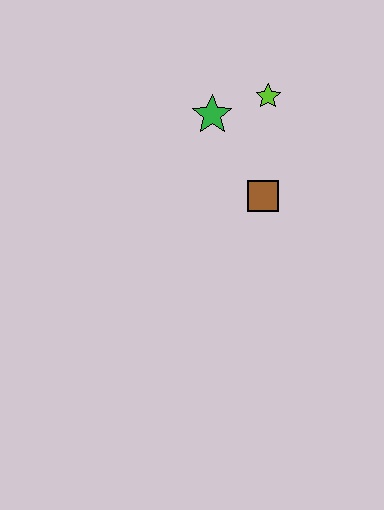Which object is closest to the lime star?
The green star is closest to the lime star.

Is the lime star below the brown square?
No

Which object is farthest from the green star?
The brown square is farthest from the green star.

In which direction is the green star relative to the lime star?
The green star is to the left of the lime star.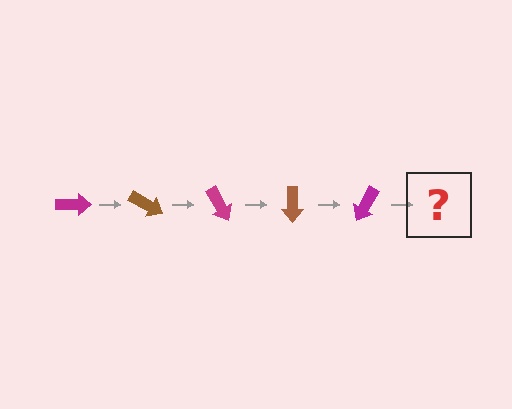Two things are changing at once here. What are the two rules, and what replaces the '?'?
The two rules are that it rotates 30 degrees each step and the color cycles through magenta and brown. The '?' should be a brown arrow, rotated 150 degrees from the start.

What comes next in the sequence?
The next element should be a brown arrow, rotated 150 degrees from the start.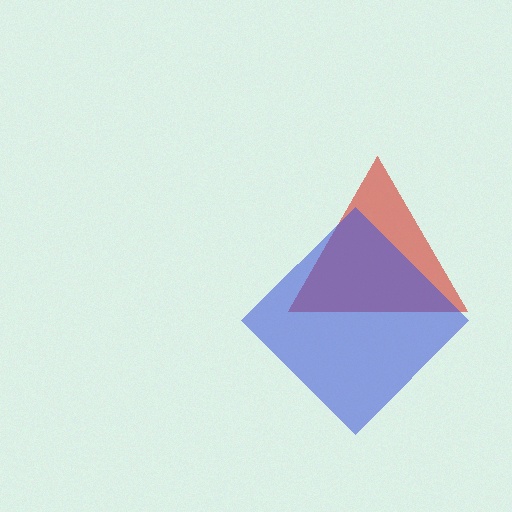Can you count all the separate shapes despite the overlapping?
Yes, there are 2 separate shapes.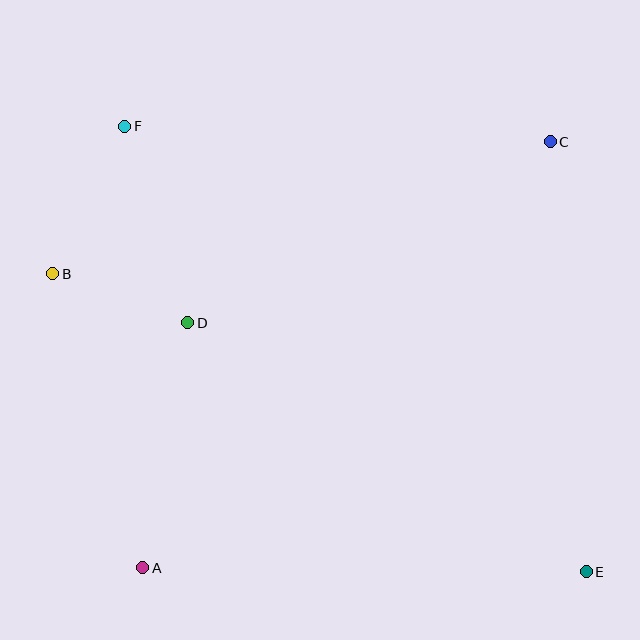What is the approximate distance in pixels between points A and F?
The distance between A and F is approximately 442 pixels.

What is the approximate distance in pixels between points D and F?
The distance between D and F is approximately 207 pixels.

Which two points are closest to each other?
Points B and D are closest to each other.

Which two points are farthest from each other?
Points E and F are farthest from each other.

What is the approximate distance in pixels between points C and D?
The distance between C and D is approximately 406 pixels.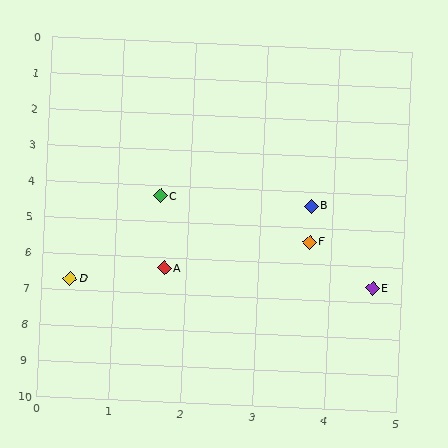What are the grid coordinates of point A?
Point A is at approximately (1.7, 6.3).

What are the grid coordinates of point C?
Point C is at approximately (1.6, 4.3).